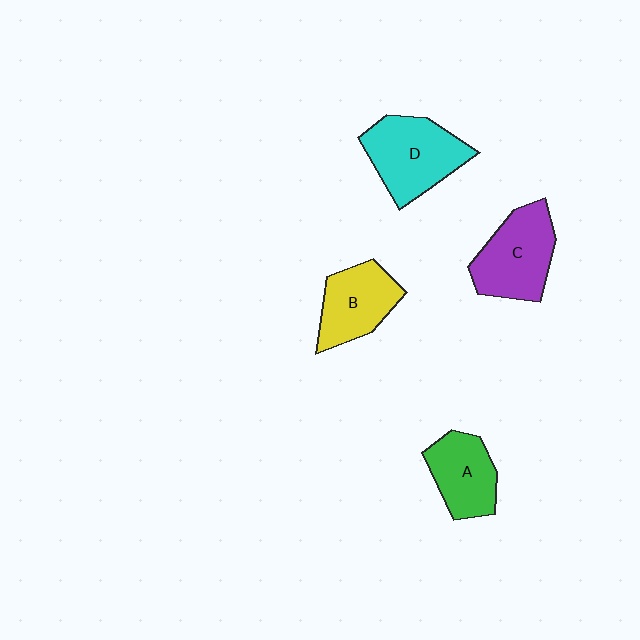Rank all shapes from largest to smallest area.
From largest to smallest: D (cyan), C (purple), B (yellow), A (green).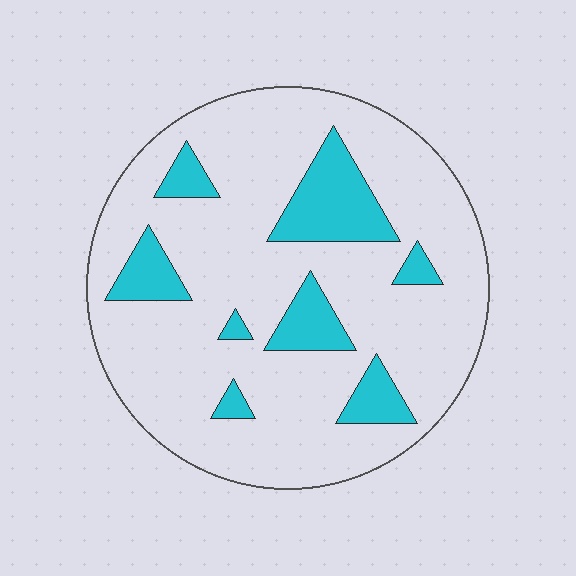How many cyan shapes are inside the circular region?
8.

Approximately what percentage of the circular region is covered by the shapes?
Approximately 20%.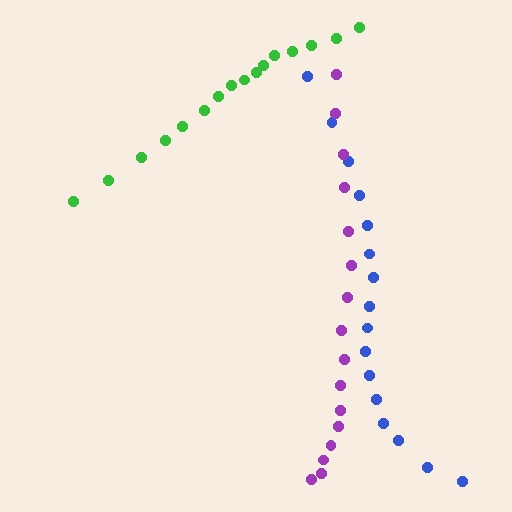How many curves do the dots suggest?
There are 3 distinct paths.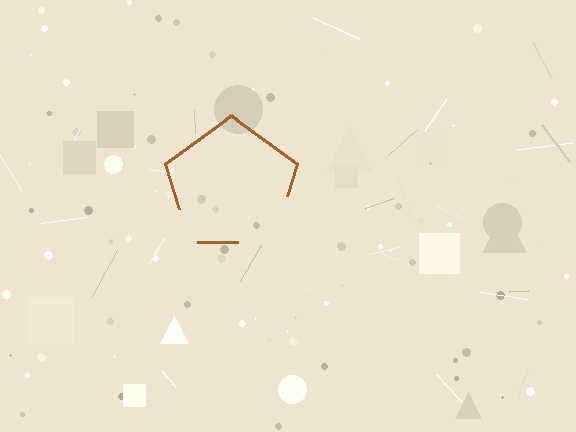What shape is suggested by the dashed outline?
The dashed outline suggests a pentagon.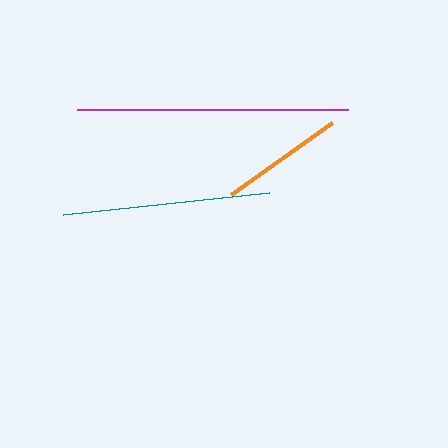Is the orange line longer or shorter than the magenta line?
The magenta line is longer than the orange line.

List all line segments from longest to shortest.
From longest to shortest: magenta, teal, orange.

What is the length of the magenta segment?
The magenta segment is approximately 271 pixels long.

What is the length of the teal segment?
The teal segment is approximately 207 pixels long.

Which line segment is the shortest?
The orange line is the shortest at approximately 125 pixels.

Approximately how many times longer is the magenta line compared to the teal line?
The magenta line is approximately 1.3 times the length of the teal line.